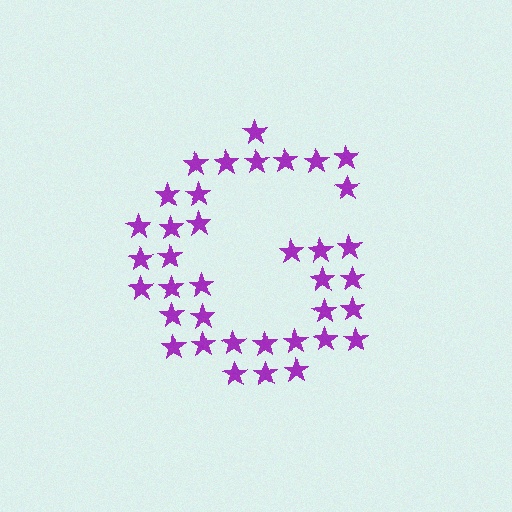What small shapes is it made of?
It is made of small stars.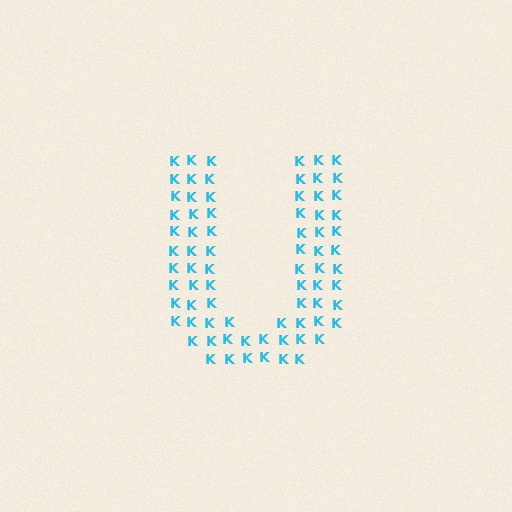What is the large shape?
The large shape is the letter U.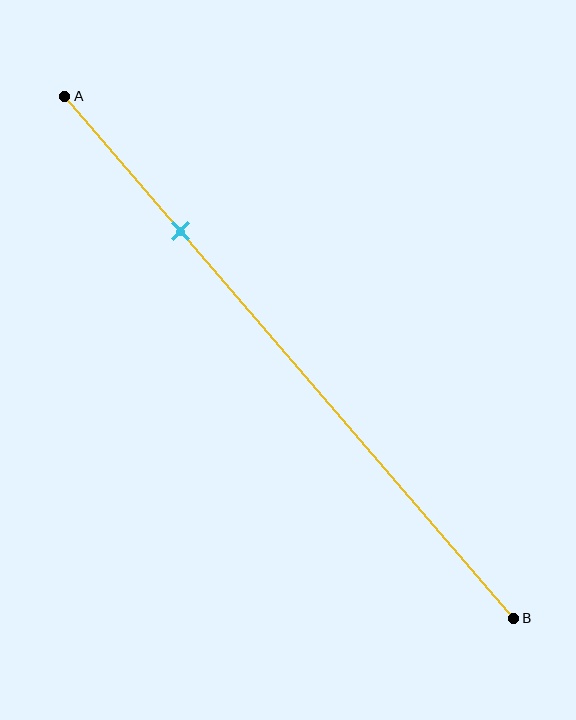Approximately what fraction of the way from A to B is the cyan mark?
The cyan mark is approximately 25% of the way from A to B.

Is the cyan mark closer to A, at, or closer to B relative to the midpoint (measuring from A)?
The cyan mark is closer to point A than the midpoint of segment AB.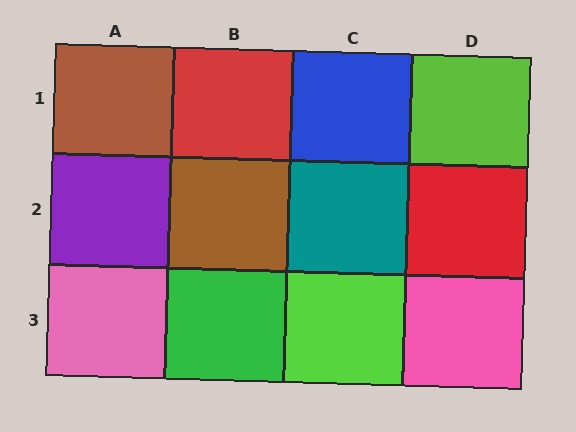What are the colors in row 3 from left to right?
Pink, green, lime, pink.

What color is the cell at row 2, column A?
Purple.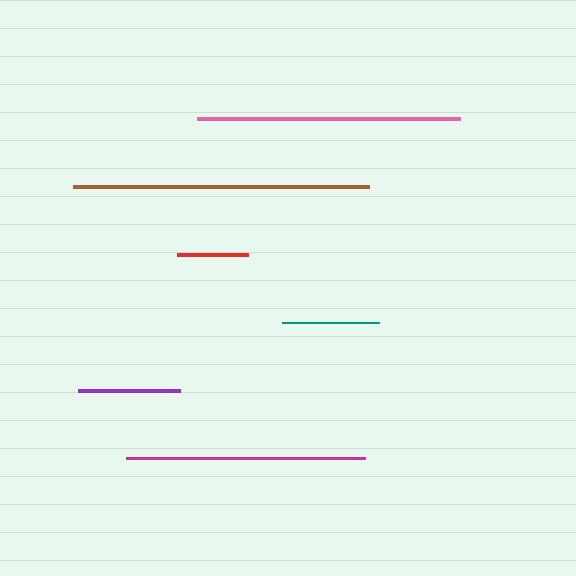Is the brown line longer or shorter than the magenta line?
The brown line is longer than the magenta line.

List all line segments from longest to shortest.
From longest to shortest: brown, pink, magenta, purple, teal, red.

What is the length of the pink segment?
The pink segment is approximately 263 pixels long.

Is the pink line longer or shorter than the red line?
The pink line is longer than the red line.